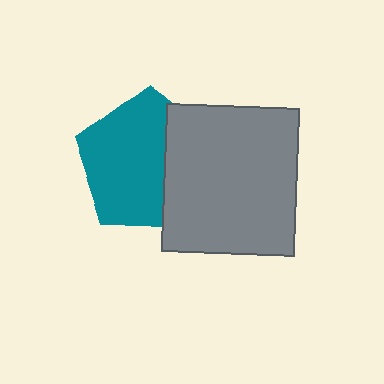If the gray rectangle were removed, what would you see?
You would see the complete teal pentagon.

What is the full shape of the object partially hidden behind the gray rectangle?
The partially hidden object is a teal pentagon.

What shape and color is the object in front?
The object in front is a gray rectangle.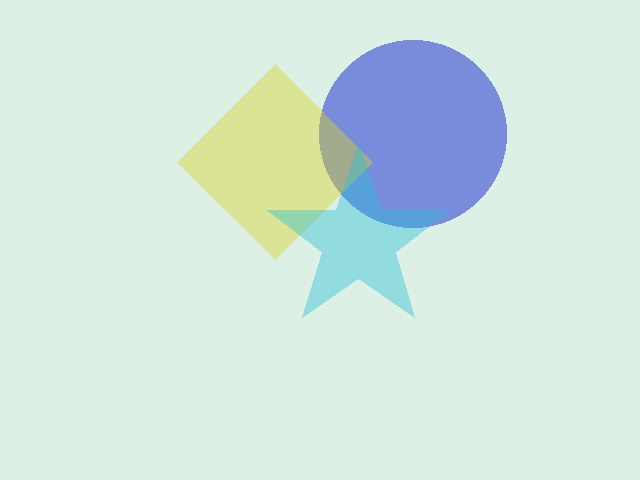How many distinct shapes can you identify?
There are 3 distinct shapes: a blue circle, a yellow diamond, a cyan star.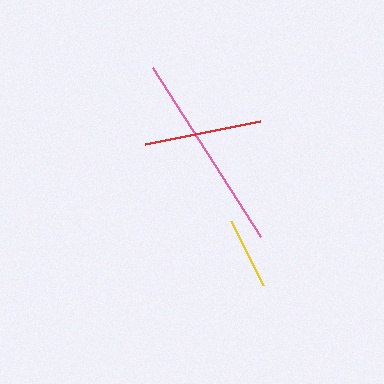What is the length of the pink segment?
The pink segment is approximately 201 pixels long.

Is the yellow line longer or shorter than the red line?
The red line is longer than the yellow line.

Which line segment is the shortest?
The yellow line is the shortest at approximately 72 pixels.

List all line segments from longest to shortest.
From longest to shortest: pink, red, yellow.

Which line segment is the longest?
The pink line is the longest at approximately 201 pixels.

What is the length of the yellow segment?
The yellow segment is approximately 72 pixels long.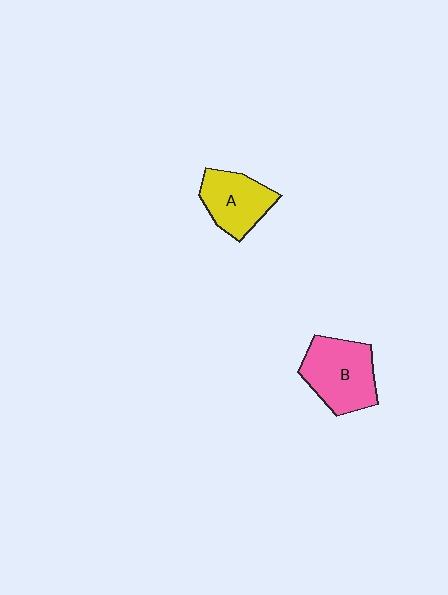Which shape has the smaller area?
Shape A (yellow).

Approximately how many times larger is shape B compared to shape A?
Approximately 1.3 times.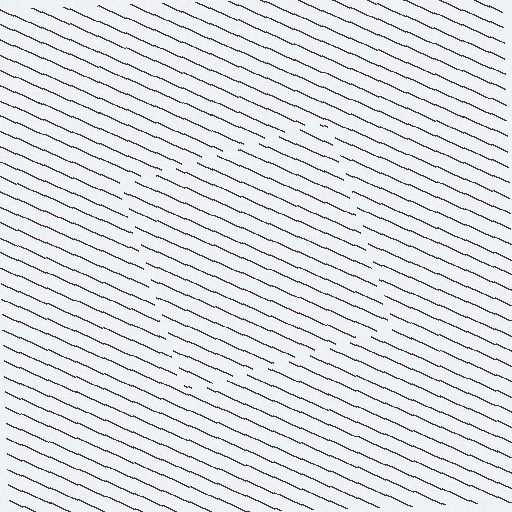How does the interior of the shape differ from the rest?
The interior of the shape contains the same grating, shifted by half a period — the contour is defined by the phase discontinuity where line-ends from the inner and outer gratings abut.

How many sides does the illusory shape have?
4 sides — the line-ends trace a square.